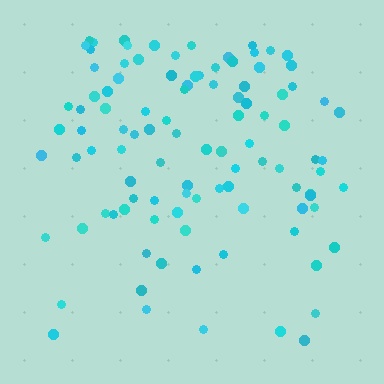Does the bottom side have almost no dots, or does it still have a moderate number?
Still a moderate number, just noticeably fewer than the top.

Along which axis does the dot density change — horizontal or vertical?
Vertical.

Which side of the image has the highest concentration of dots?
The top.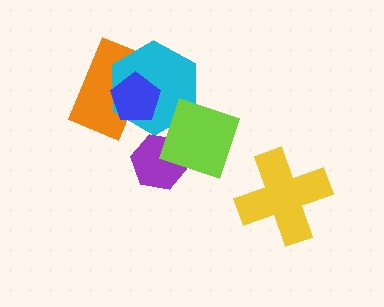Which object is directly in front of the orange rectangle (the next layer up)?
The cyan hexagon is directly in front of the orange rectangle.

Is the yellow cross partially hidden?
No, no other shape covers it.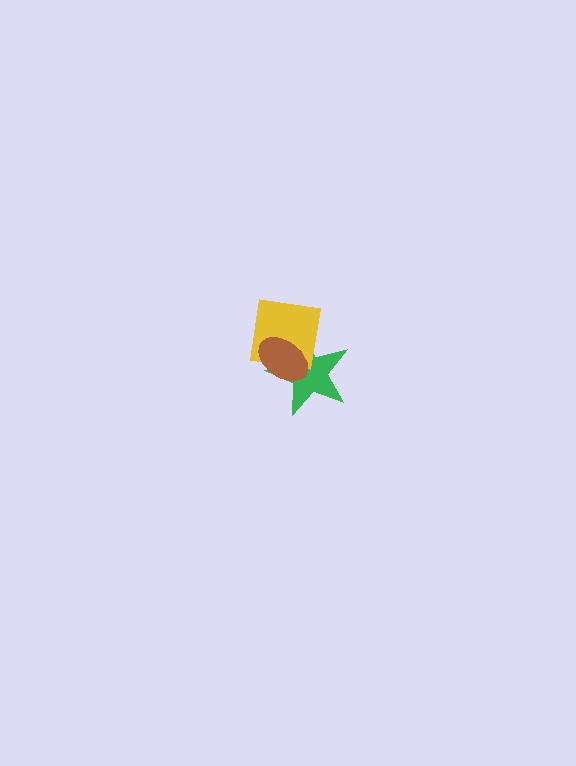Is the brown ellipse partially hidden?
No, no other shape covers it.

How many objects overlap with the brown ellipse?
2 objects overlap with the brown ellipse.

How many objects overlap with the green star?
2 objects overlap with the green star.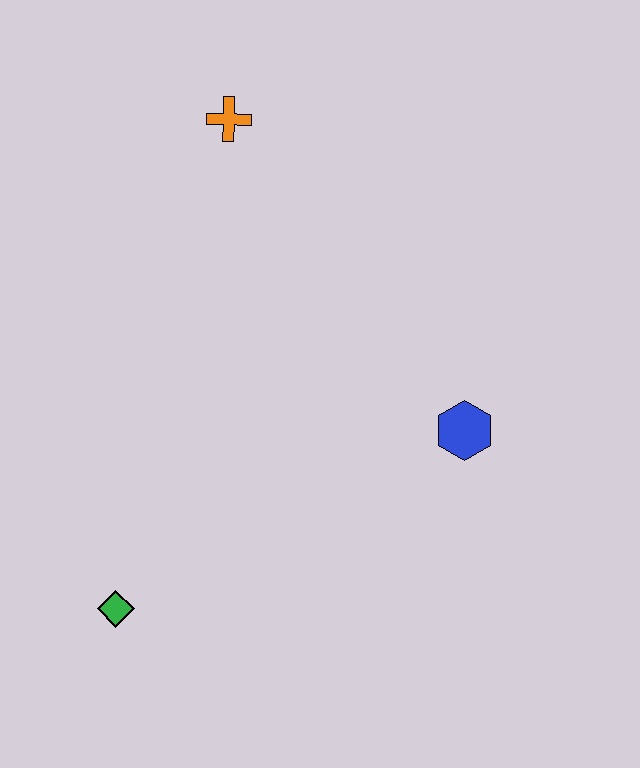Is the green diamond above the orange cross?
No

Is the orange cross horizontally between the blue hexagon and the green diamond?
Yes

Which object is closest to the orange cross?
The blue hexagon is closest to the orange cross.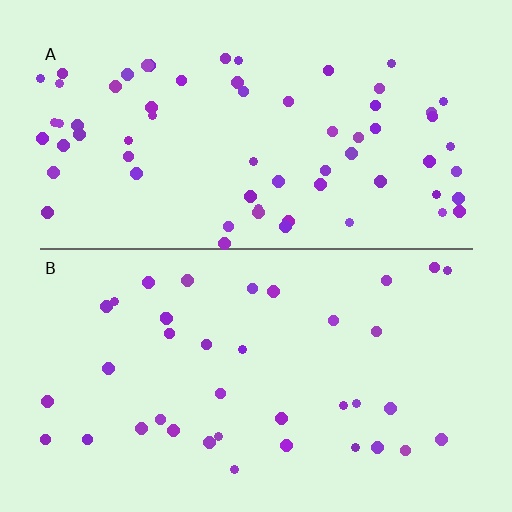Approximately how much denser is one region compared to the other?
Approximately 1.7× — region A over region B.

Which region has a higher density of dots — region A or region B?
A (the top).